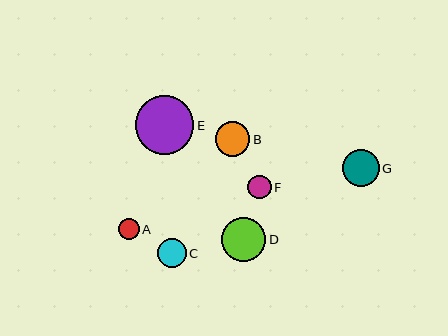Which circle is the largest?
Circle E is the largest with a size of approximately 58 pixels.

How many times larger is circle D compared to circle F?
Circle D is approximately 1.9 times the size of circle F.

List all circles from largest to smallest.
From largest to smallest: E, D, G, B, C, F, A.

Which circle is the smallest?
Circle A is the smallest with a size of approximately 21 pixels.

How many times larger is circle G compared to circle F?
Circle G is approximately 1.6 times the size of circle F.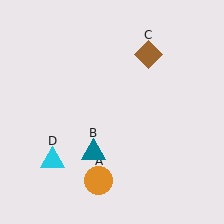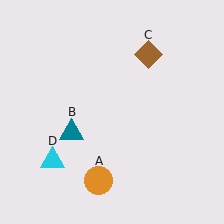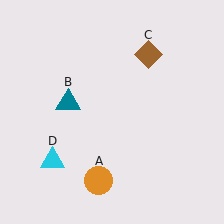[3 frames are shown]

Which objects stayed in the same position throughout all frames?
Orange circle (object A) and brown diamond (object C) and cyan triangle (object D) remained stationary.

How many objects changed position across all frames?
1 object changed position: teal triangle (object B).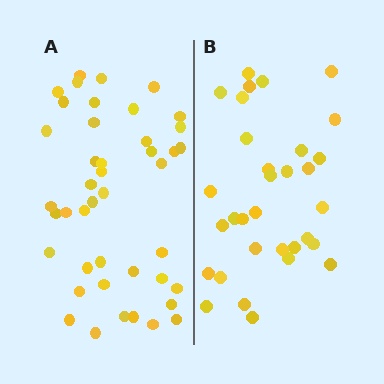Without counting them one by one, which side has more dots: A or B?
Region A (the left region) has more dots.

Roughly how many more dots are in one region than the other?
Region A has roughly 12 or so more dots than region B.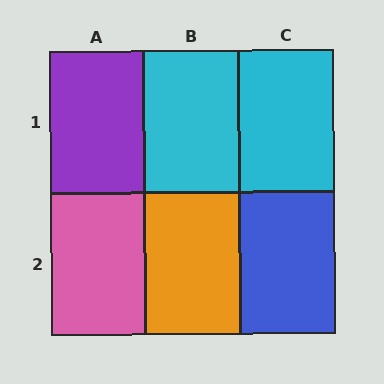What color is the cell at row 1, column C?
Cyan.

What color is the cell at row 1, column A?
Purple.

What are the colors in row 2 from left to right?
Pink, orange, blue.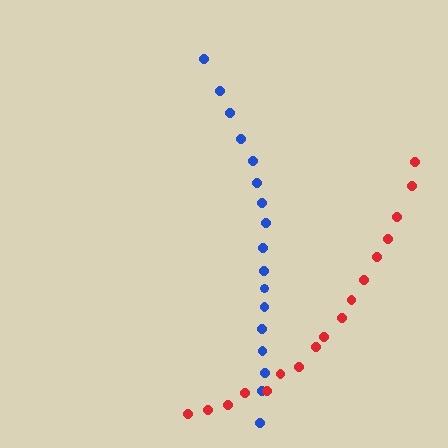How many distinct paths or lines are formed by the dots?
There are 2 distinct paths.